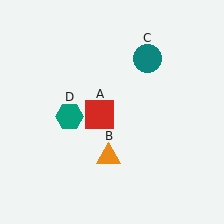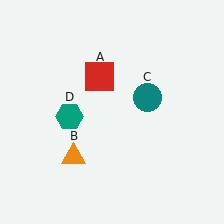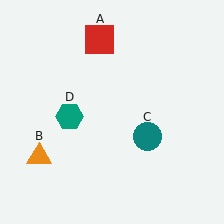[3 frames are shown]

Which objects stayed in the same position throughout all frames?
Teal hexagon (object D) remained stationary.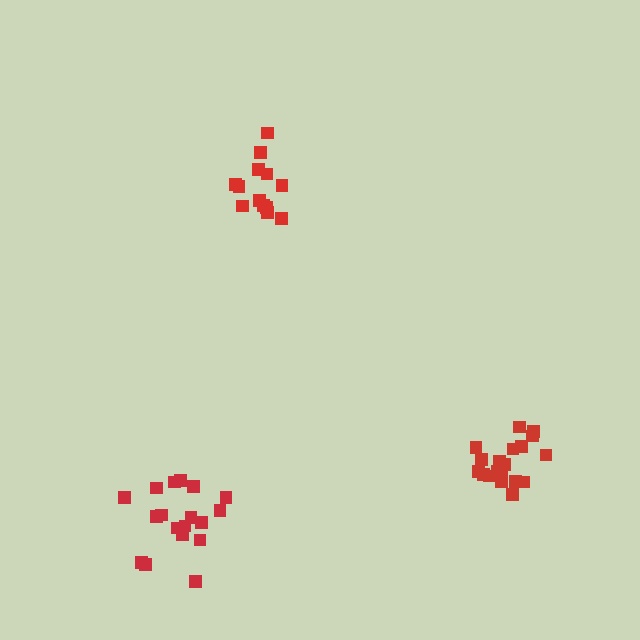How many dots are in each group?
Group 1: 19 dots, Group 2: 18 dots, Group 3: 13 dots (50 total).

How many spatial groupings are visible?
There are 3 spatial groupings.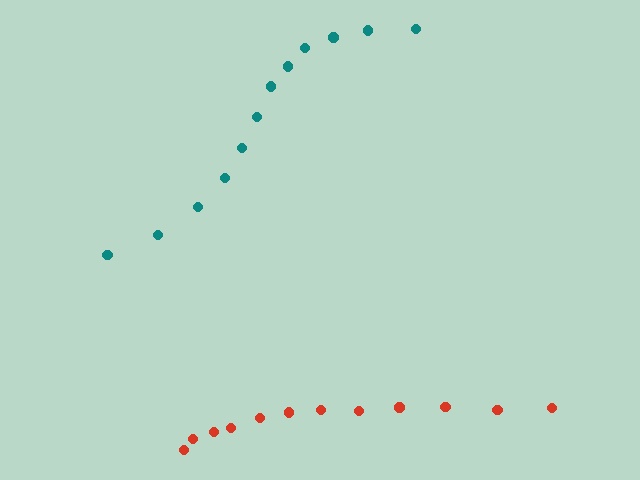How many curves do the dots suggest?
There are 2 distinct paths.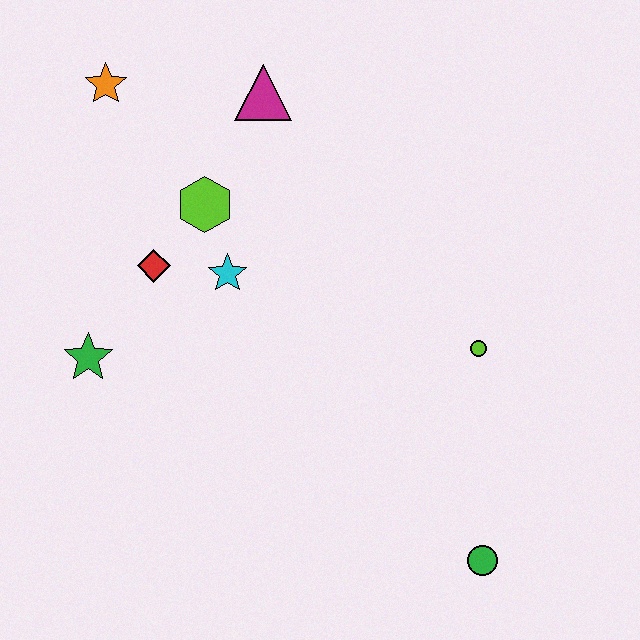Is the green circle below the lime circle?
Yes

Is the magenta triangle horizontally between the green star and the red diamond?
No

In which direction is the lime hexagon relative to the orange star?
The lime hexagon is below the orange star.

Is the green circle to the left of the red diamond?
No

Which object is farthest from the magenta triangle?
The green circle is farthest from the magenta triangle.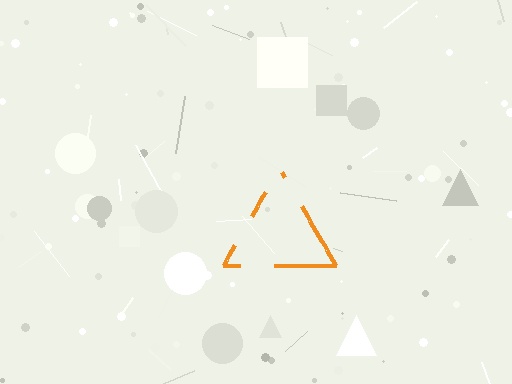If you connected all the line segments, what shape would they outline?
They would outline a triangle.